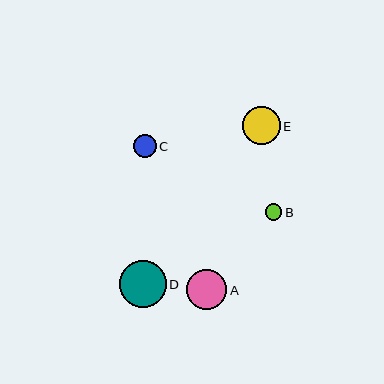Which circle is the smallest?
Circle B is the smallest with a size of approximately 17 pixels.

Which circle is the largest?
Circle D is the largest with a size of approximately 47 pixels.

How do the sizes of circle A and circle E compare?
Circle A and circle E are approximately the same size.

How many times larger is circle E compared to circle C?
Circle E is approximately 1.7 times the size of circle C.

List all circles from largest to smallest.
From largest to smallest: D, A, E, C, B.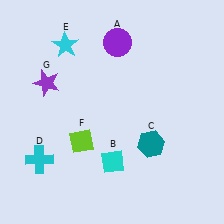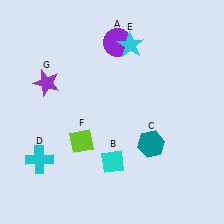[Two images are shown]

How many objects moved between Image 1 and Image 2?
1 object moved between the two images.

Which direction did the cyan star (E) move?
The cyan star (E) moved right.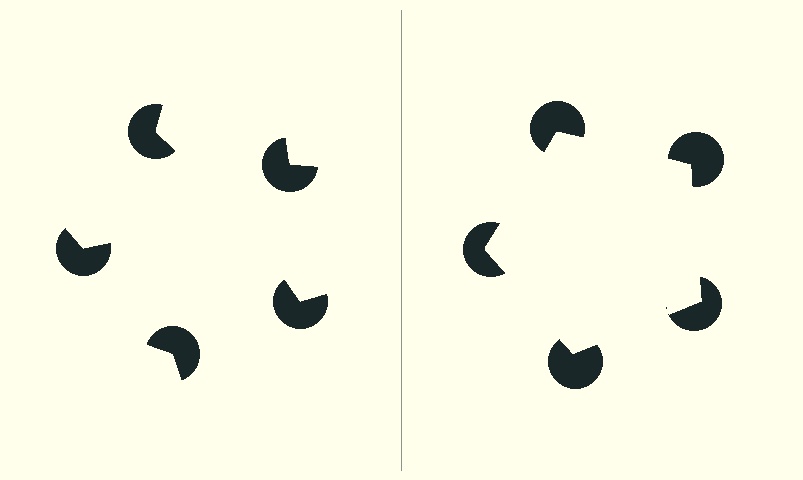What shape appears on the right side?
An illusory pentagon.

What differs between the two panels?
The pac-man discs are positioned identically on both sides; only the wedge orientations differ. On the right they align to a pentagon; on the left they are misaligned.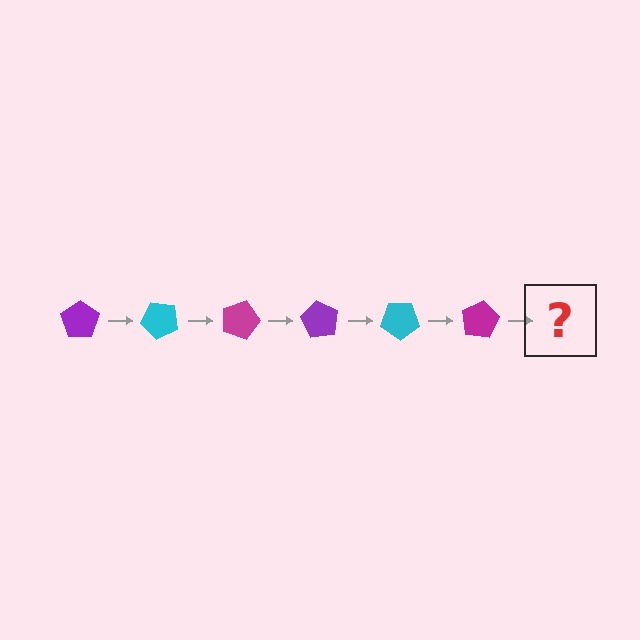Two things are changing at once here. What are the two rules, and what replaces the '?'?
The two rules are that it rotates 45 degrees each step and the color cycles through purple, cyan, and magenta. The '?' should be a purple pentagon, rotated 270 degrees from the start.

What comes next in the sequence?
The next element should be a purple pentagon, rotated 270 degrees from the start.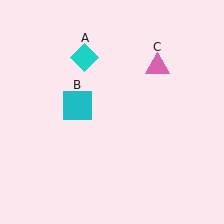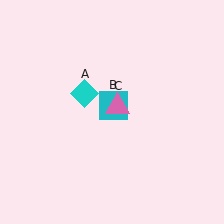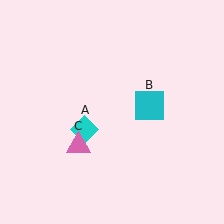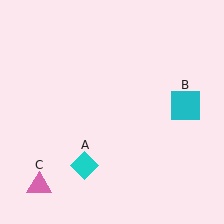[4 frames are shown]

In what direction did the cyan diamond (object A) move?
The cyan diamond (object A) moved down.